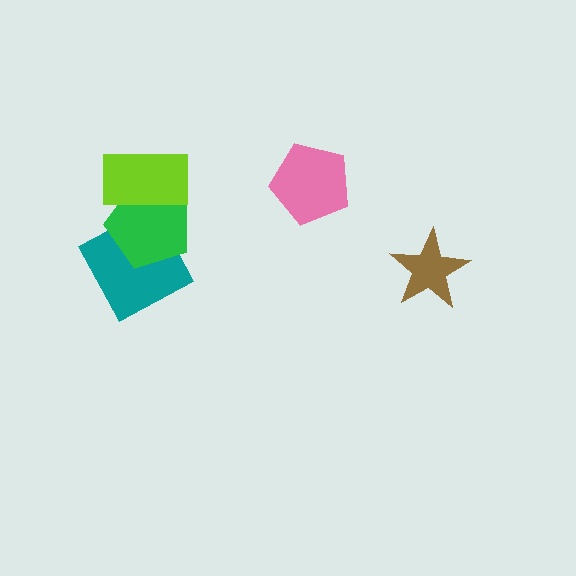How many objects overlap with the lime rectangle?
1 object overlaps with the lime rectangle.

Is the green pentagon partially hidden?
Yes, it is partially covered by another shape.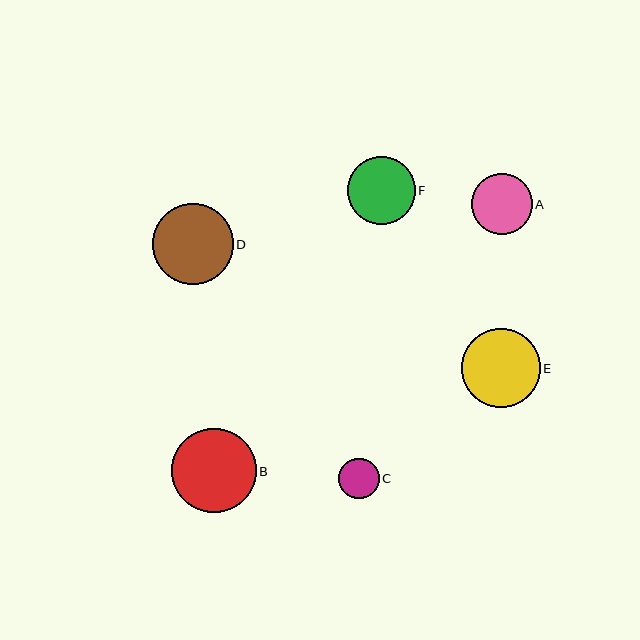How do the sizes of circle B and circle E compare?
Circle B and circle E are approximately the same size.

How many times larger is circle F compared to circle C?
Circle F is approximately 1.7 times the size of circle C.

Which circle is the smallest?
Circle C is the smallest with a size of approximately 40 pixels.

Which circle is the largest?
Circle B is the largest with a size of approximately 84 pixels.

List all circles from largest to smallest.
From largest to smallest: B, D, E, F, A, C.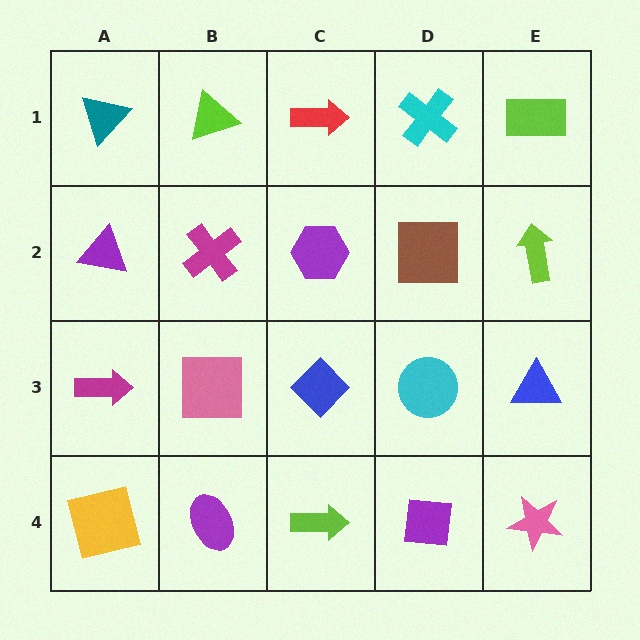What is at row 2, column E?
A lime arrow.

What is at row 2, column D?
A brown square.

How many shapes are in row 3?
5 shapes.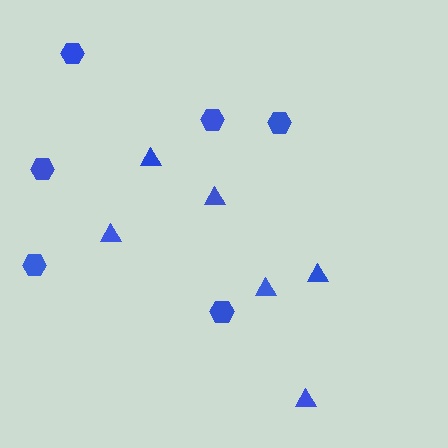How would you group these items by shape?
There are 2 groups: one group of triangles (6) and one group of hexagons (6).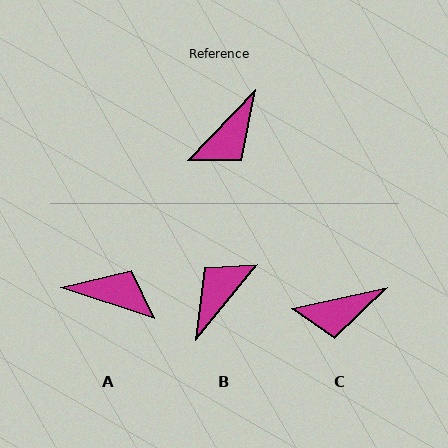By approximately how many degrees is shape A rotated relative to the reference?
Approximately 115 degrees counter-clockwise.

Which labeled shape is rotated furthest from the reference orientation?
B, about 176 degrees away.